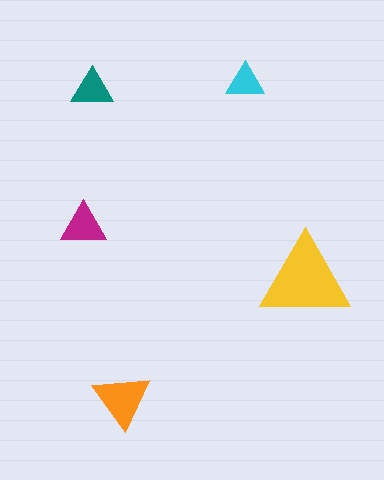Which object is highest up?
The cyan triangle is topmost.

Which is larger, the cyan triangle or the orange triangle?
The orange one.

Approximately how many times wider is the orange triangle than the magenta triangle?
About 1.5 times wider.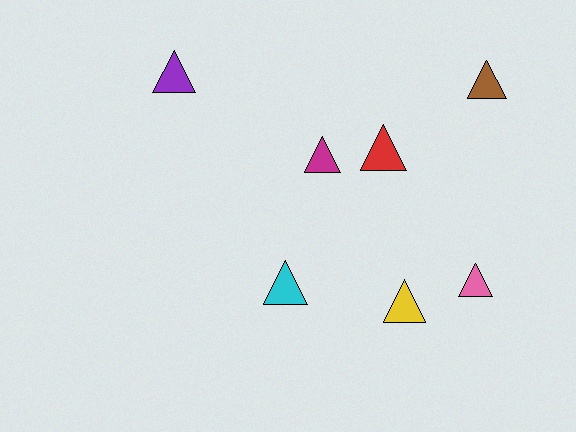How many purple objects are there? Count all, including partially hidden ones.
There is 1 purple object.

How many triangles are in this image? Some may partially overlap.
There are 7 triangles.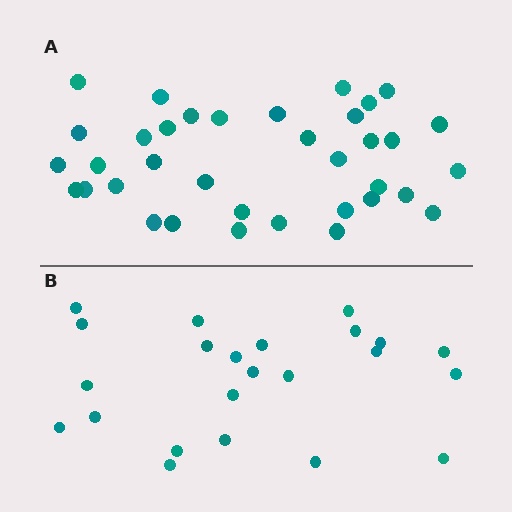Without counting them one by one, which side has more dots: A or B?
Region A (the top region) has more dots.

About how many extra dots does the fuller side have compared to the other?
Region A has approximately 15 more dots than region B.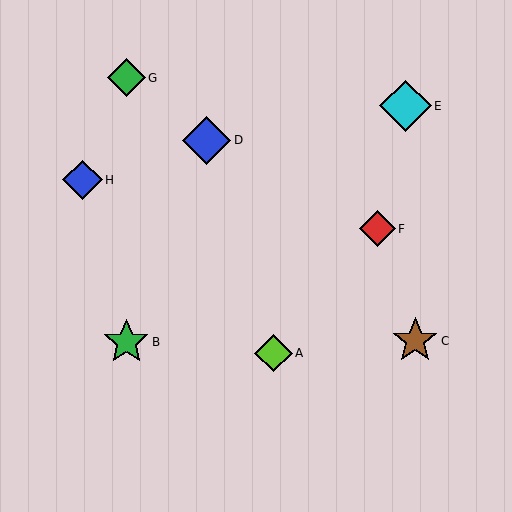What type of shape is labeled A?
Shape A is a lime diamond.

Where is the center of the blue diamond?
The center of the blue diamond is at (82, 180).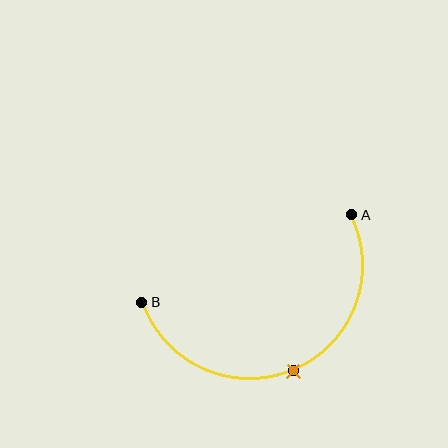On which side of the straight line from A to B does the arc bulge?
The arc bulges below the straight line connecting A and B.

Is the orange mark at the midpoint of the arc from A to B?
Yes. The orange mark lies on the arc at equal arc-length from both A and B — it is the arc midpoint.